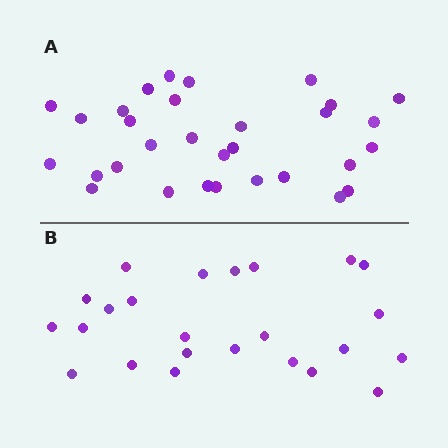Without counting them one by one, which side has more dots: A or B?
Region A (the top region) has more dots.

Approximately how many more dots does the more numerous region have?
Region A has roughly 8 or so more dots than region B.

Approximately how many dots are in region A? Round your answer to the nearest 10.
About 30 dots. (The exact count is 31, which rounds to 30.)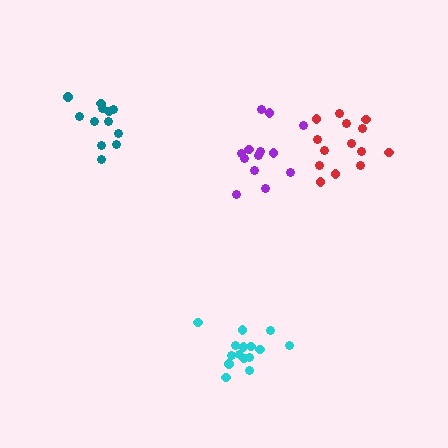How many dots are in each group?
Group 1: 12 dots, Group 2: 13 dots, Group 3: 14 dots, Group 4: 15 dots (54 total).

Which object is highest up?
The teal cluster is topmost.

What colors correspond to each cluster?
The clusters are colored: teal, purple, red, cyan.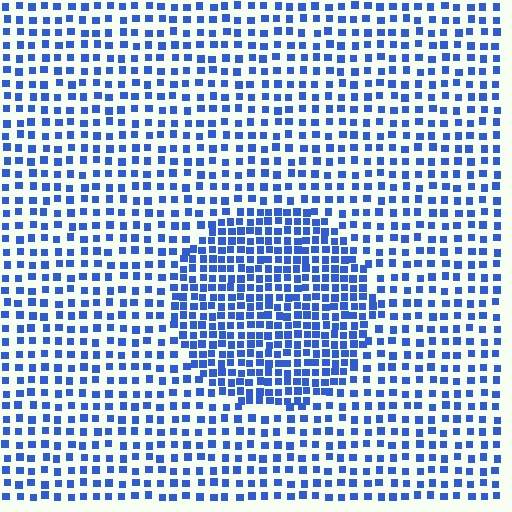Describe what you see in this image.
The image contains small blue elements arranged at two different densities. A circle-shaped region is visible where the elements are more densely packed than the surrounding area.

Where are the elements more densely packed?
The elements are more densely packed inside the circle boundary.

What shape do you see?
I see a circle.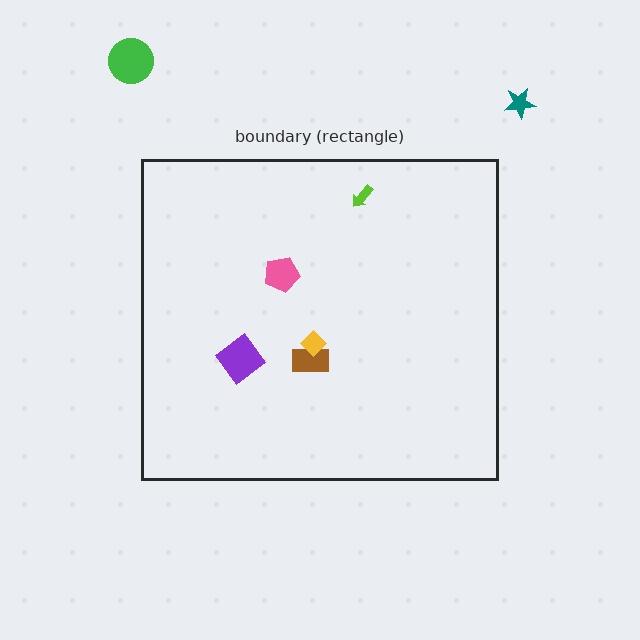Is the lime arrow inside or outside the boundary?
Inside.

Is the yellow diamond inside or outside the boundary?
Inside.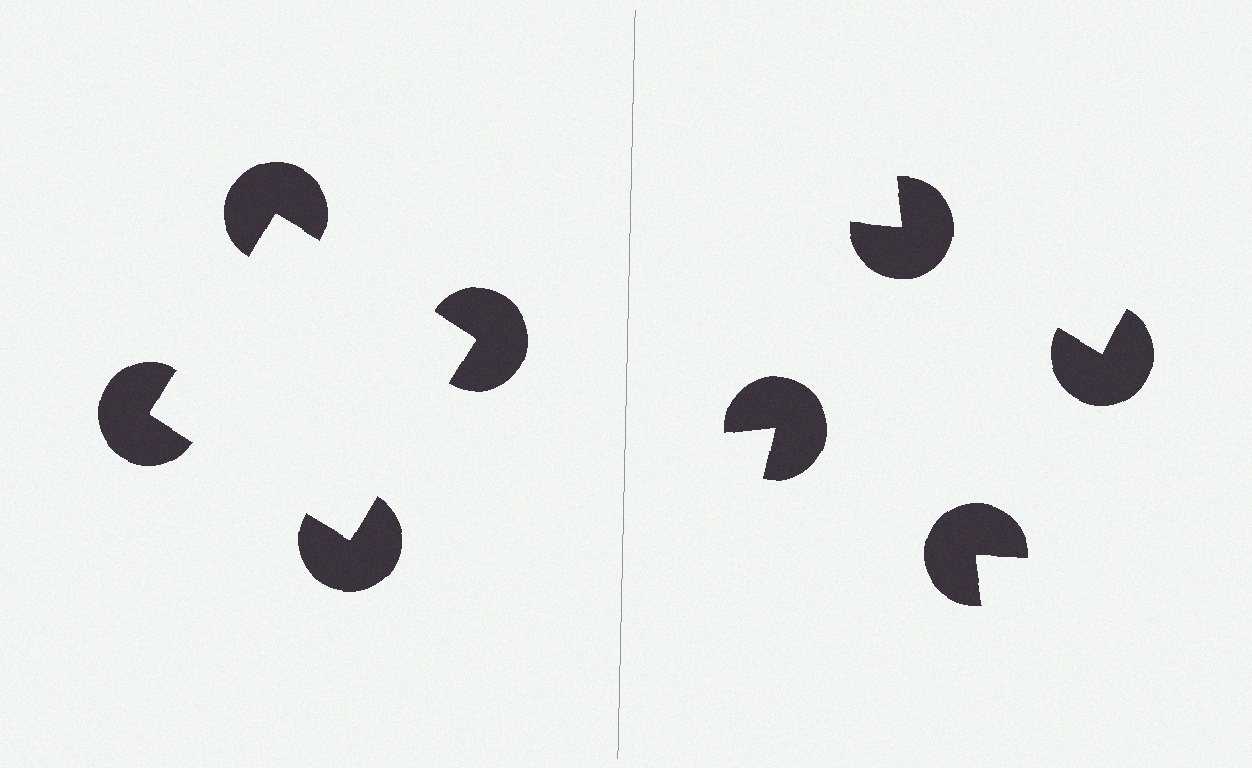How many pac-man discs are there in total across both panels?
8 — 4 on each side.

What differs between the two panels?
The pac-man discs are positioned identically on both sides; only the wedge orientations differ. On the left they align to a square; on the right they are misaligned.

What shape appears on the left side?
An illusory square.